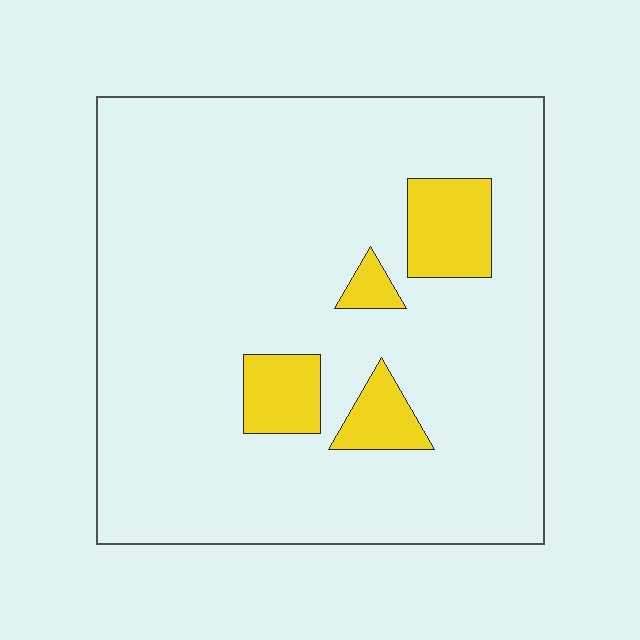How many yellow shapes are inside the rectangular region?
4.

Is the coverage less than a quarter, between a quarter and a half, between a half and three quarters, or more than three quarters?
Less than a quarter.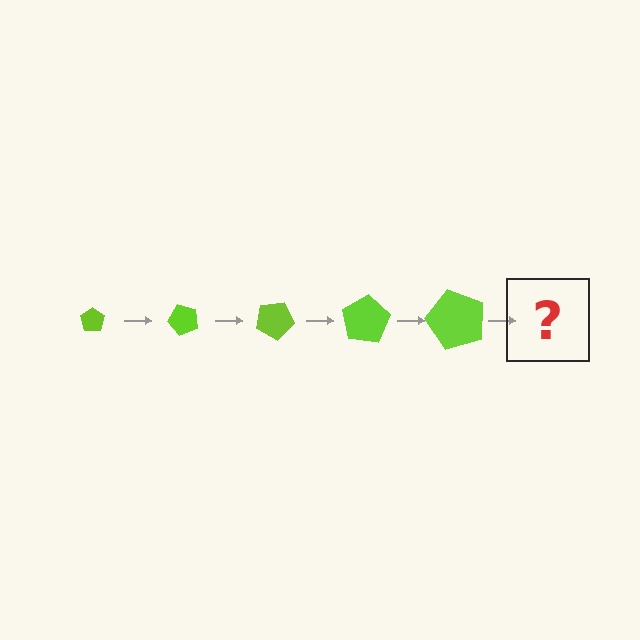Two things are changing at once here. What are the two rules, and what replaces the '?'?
The two rules are that the pentagon grows larger each step and it rotates 50 degrees each step. The '?' should be a pentagon, larger than the previous one and rotated 250 degrees from the start.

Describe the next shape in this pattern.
It should be a pentagon, larger than the previous one and rotated 250 degrees from the start.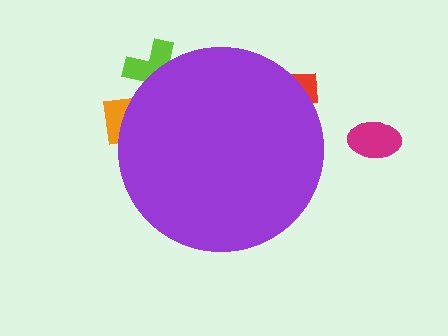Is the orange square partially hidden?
Yes, the orange square is partially hidden behind the purple circle.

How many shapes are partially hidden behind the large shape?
3 shapes are partially hidden.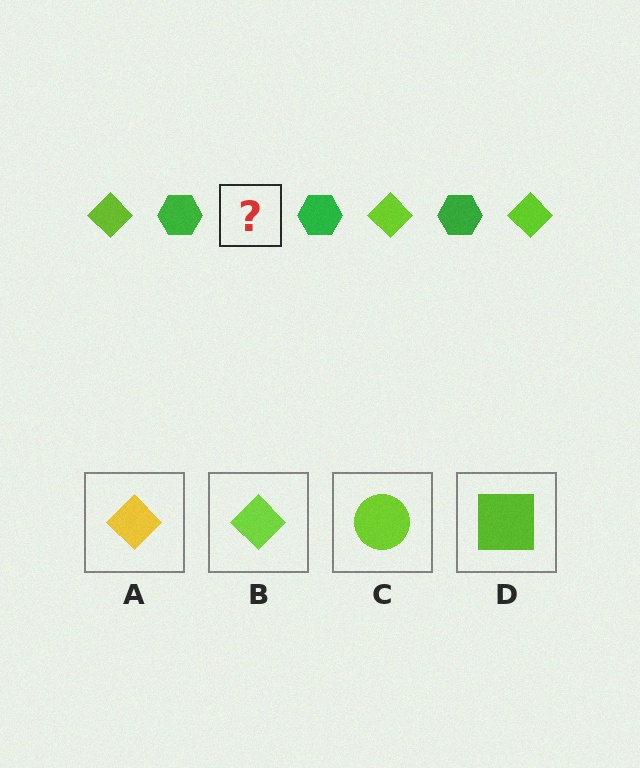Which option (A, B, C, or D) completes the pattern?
B.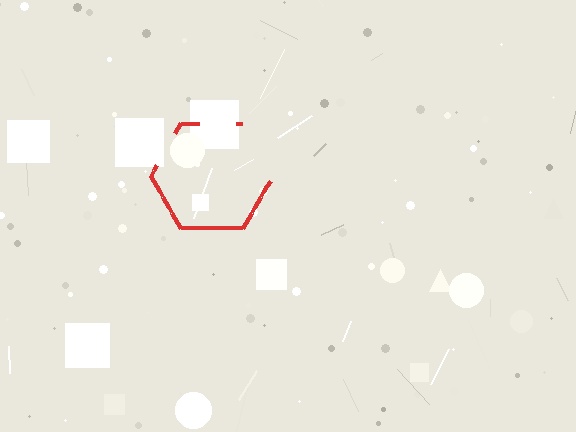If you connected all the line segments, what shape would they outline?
They would outline a hexagon.